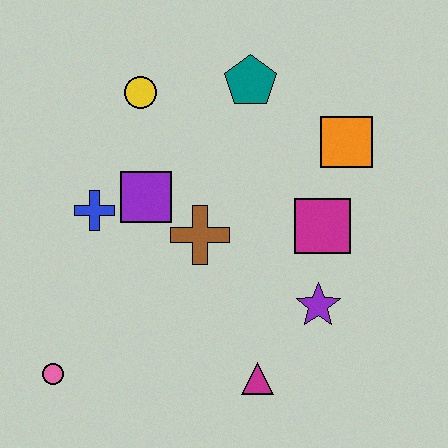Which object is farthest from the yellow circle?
The magenta triangle is farthest from the yellow circle.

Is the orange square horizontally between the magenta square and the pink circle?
No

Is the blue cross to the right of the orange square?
No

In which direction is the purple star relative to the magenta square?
The purple star is below the magenta square.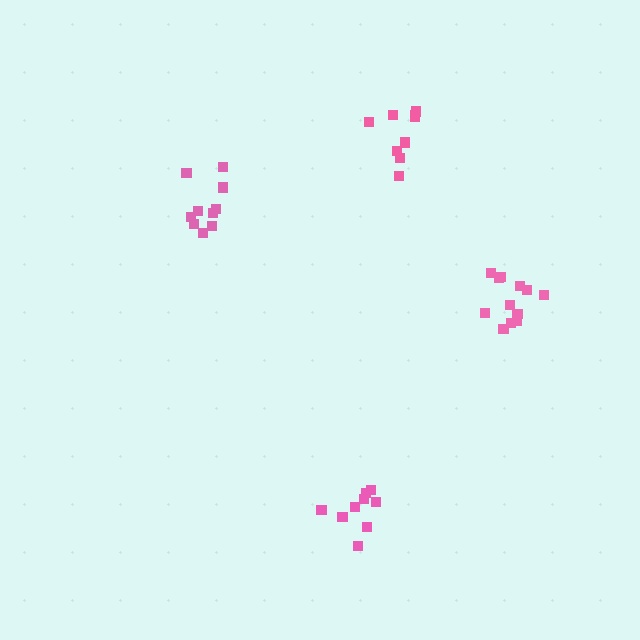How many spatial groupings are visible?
There are 4 spatial groupings.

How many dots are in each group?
Group 1: 10 dots, Group 2: 12 dots, Group 3: 9 dots, Group 4: 9 dots (40 total).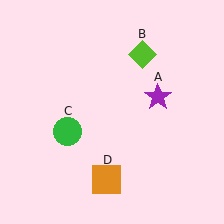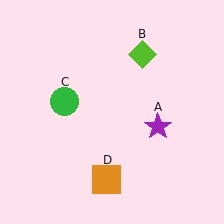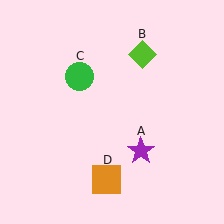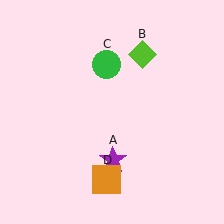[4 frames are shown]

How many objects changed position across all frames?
2 objects changed position: purple star (object A), green circle (object C).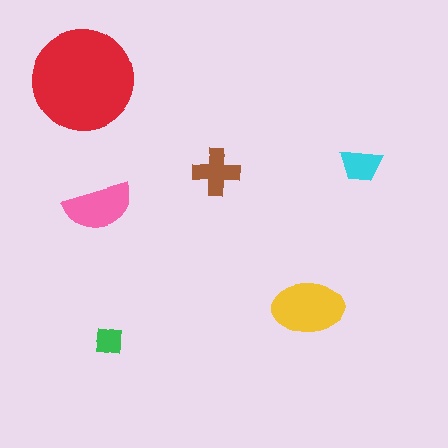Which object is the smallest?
The green square.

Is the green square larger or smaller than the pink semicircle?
Smaller.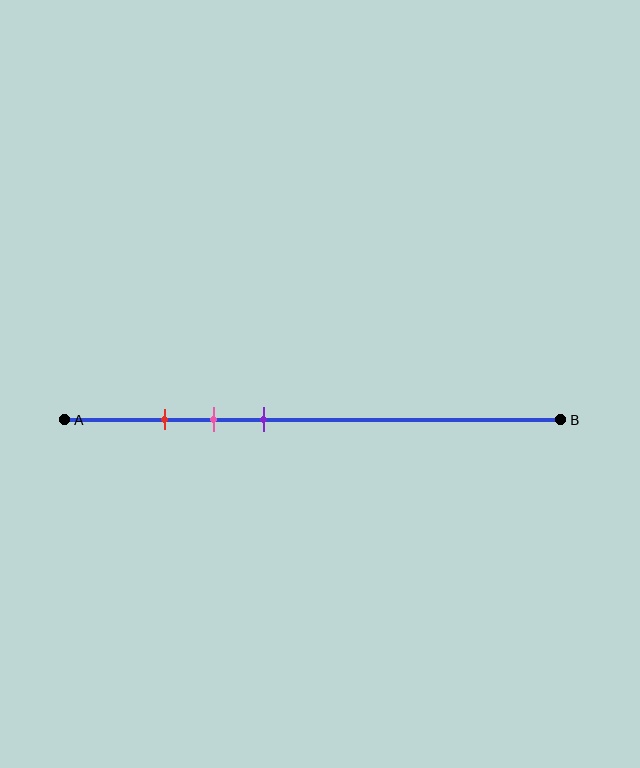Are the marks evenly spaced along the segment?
Yes, the marks are approximately evenly spaced.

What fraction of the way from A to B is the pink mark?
The pink mark is approximately 30% (0.3) of the way from A to B.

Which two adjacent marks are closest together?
The red and pink marks are the closest adjacent pair.